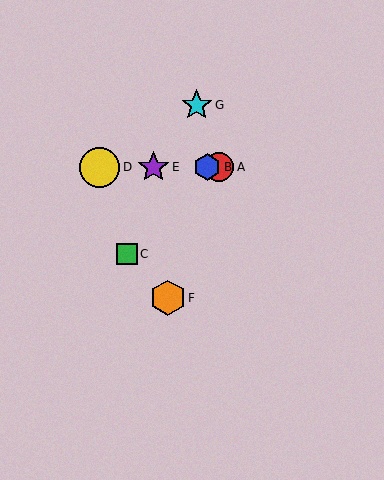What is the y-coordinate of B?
Object B is at y≈167.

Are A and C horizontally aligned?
No, A is at y≈167 and C is at y≈254.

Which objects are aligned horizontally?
Objects A, B, D, E are aligned horizontally.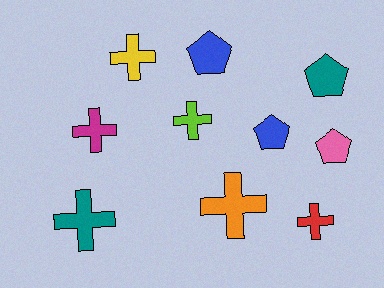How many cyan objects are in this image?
There are no cyan objects.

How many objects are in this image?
There are 10 objects.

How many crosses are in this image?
There are 6 crosses.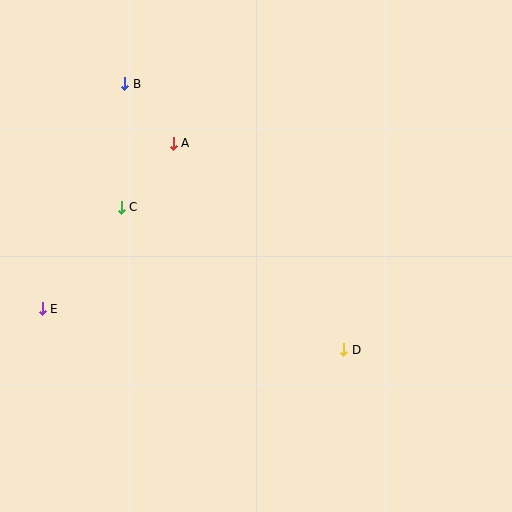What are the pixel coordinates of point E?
Point E is at (42, 309).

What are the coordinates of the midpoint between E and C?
The midpoint between E and C is at (82, 258).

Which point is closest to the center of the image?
Point D at (344, 350) is closest to the center.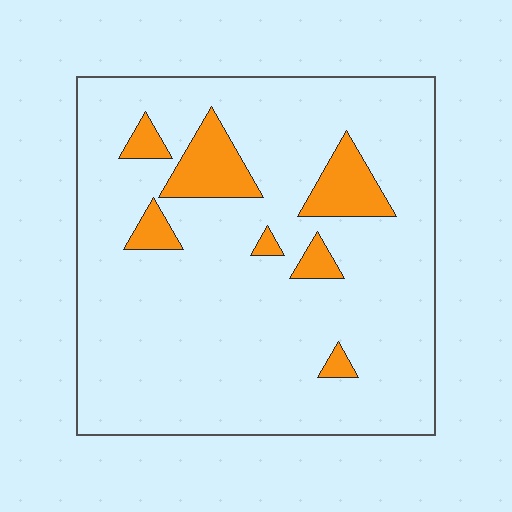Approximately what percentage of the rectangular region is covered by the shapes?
Approximately 10%.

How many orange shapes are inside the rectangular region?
7.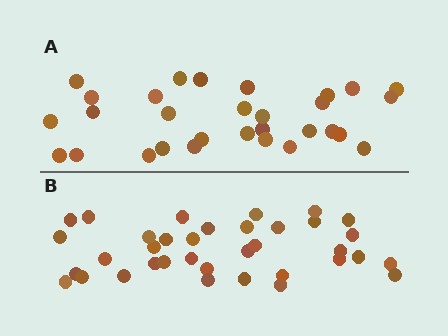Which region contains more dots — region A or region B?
Region B (the bottom region) has more dots.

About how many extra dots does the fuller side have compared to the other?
Region B has about 6 more dots than region A.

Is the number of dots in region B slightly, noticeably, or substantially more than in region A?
Region B has only slightly more — the two regions are fairly close. The ratio is roughly 1.2 to 1.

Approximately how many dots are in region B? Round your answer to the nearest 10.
About 40 dots. (The exact count is 36, which rounds to 40.)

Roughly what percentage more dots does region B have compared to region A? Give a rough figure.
About 20% more.